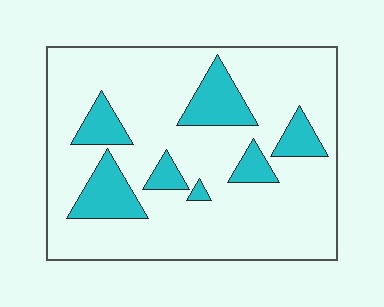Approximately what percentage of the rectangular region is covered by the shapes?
Approximately 20%.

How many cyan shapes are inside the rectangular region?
7.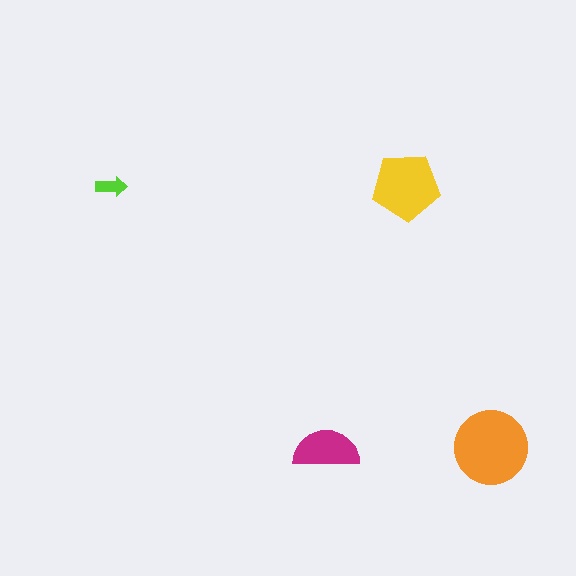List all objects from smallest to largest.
The lime arrow, the magenta semicircle, the yellow pentagon, the orange circle.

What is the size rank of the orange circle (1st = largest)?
1st.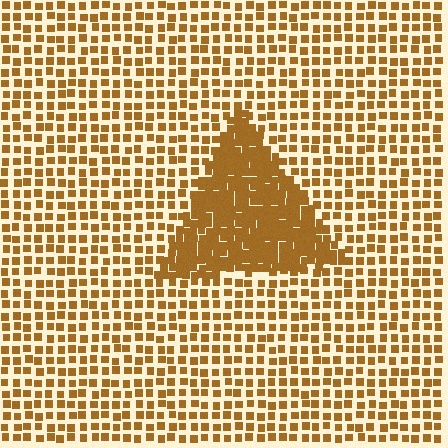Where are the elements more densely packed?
The elements are more densely packed inside the triangle boundary.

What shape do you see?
I see a triangle.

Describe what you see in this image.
The image contains small brown elements arranged at two different densities. A triangle-shaped region is visible where the elements are more densely packed than the surrounding area.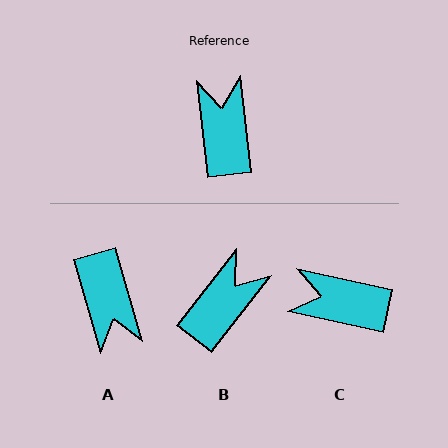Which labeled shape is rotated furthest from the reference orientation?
A, about 171 degrees away.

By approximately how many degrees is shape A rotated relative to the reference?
Approximately 171 degrees clockwise.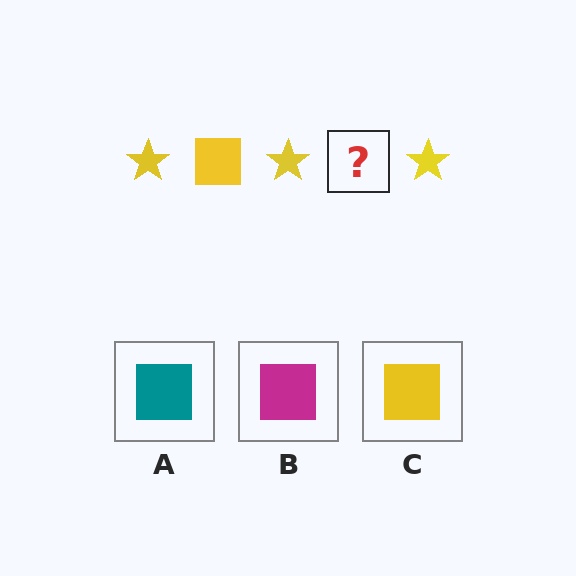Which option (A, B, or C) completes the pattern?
C.